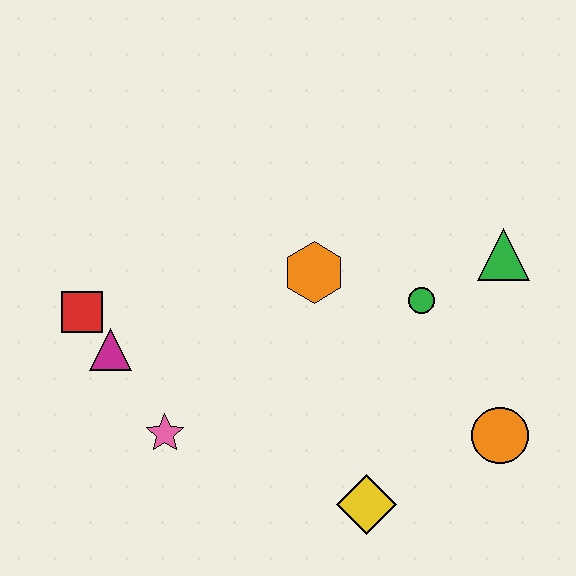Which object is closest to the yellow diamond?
The orange circle is closest to the yellow diamond.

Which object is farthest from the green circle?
The red square is farthest from the green circle.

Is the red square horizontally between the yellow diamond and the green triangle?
No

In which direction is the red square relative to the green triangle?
The red square is to the left of the green triangle.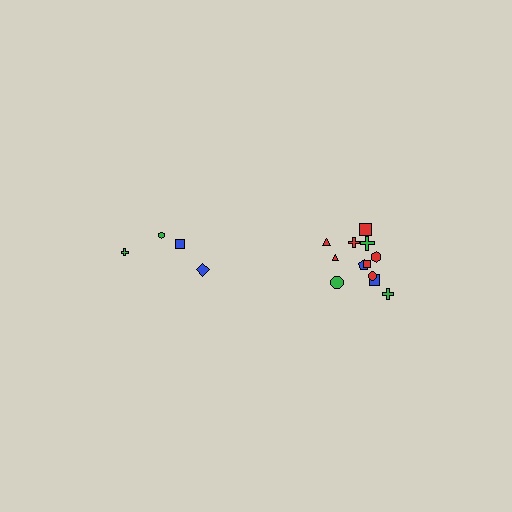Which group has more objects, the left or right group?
The right group.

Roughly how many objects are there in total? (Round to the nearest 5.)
Roughly 15 objects in total.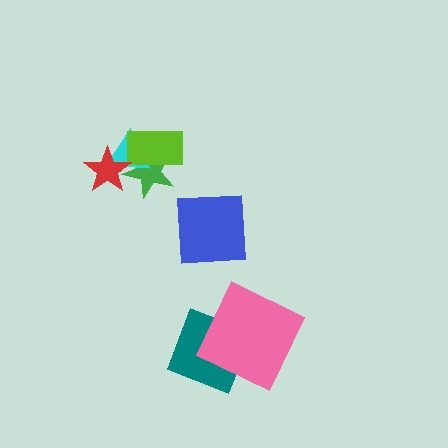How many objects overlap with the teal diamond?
1 object overlaps with the teal diamond.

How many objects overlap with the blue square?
0 objects overlap with the blue square.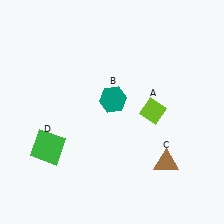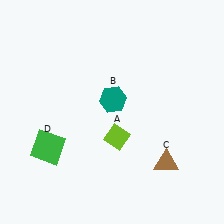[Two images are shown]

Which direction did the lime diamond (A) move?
The lime diamond (A) moved left.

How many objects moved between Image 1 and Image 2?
1 object moved between the two images.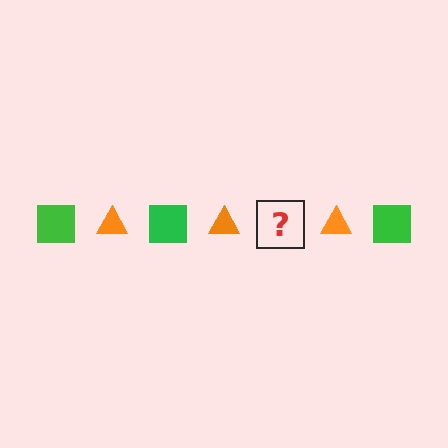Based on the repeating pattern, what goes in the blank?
The blank should be a green square.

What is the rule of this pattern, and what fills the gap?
The rule is that the pattern alternates between green square and orange triangle. The gap should be filled with a green square.